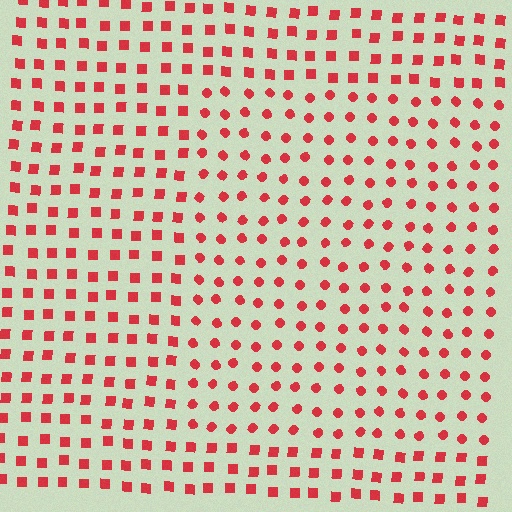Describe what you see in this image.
The image is filled with small red elements arranged in a uniform grid. A rectangle-shaped region contains circles, while the surrounding area contains squares. The boundary is defined purely by the change in element shape.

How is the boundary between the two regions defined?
The boundary is defined by a change in element shape: circles inside vs. squares outside. All elements share the same color and spacing.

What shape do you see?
I see a rectangle.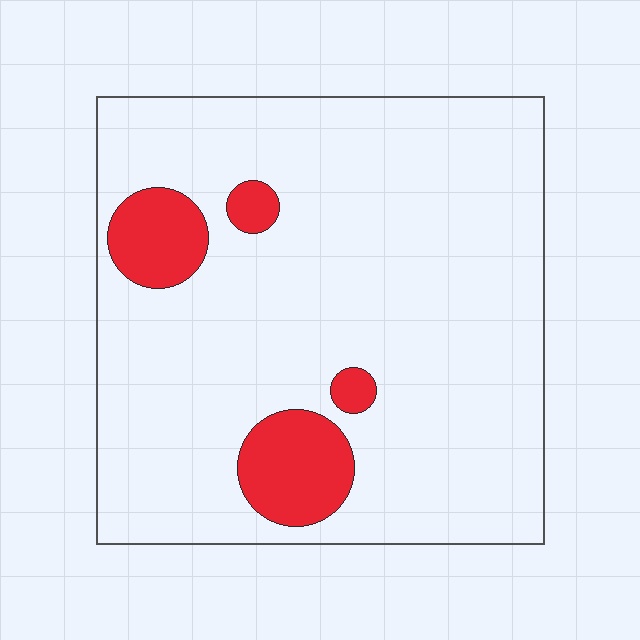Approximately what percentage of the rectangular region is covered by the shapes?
Approximately 10%.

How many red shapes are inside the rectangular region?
4.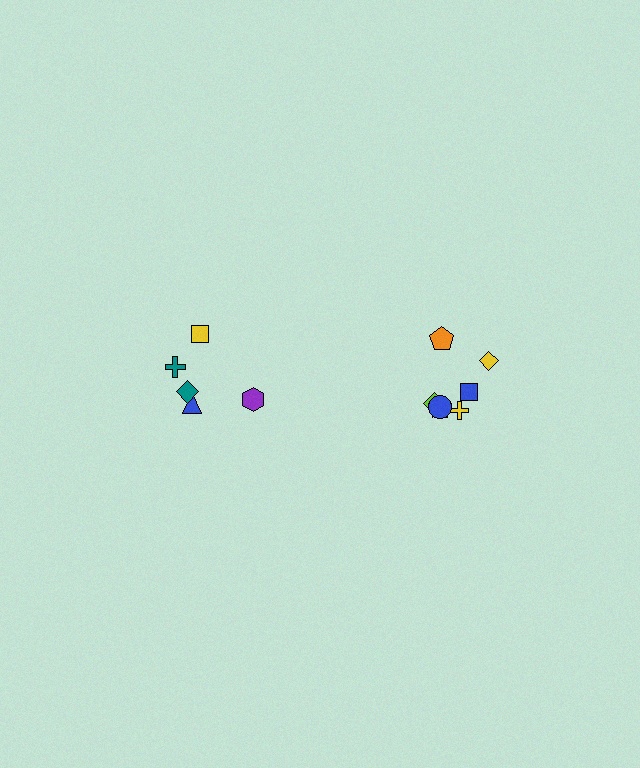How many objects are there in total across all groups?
There are 12 objects.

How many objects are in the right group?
There are 7 objects.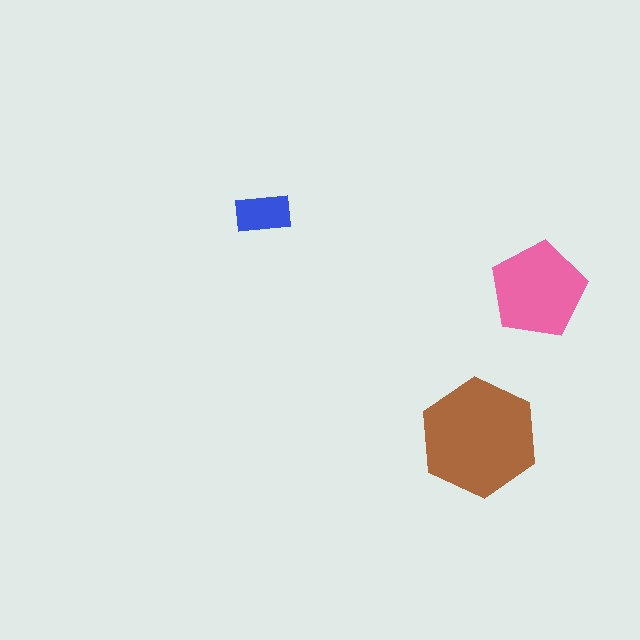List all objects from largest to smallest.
The brown hexagon, the pink pentagon, the blue rectangle.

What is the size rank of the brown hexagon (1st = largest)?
1st.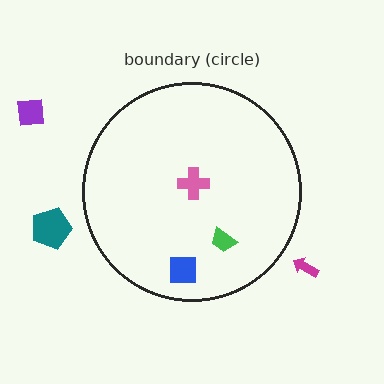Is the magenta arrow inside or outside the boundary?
Outside.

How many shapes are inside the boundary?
3 inside, 3 outside.